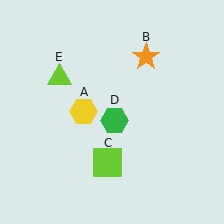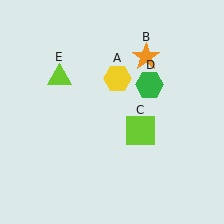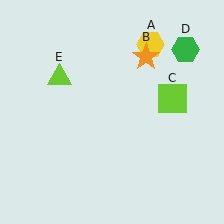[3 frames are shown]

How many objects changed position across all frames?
3 objects changed position: yellow hexagon (object A), lime square (object C), green hexagon (object D).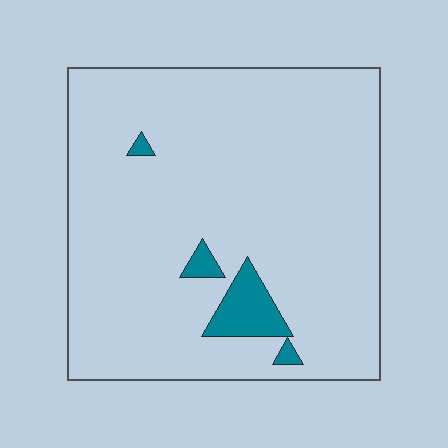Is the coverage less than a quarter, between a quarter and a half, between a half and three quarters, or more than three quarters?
Less than a quarter.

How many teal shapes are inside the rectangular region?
4.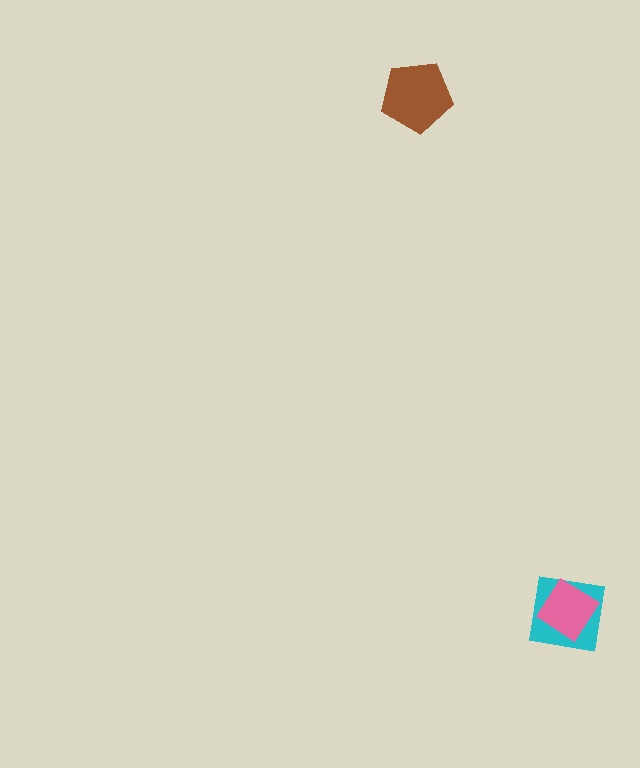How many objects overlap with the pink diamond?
1 object overlaps with the pink diamond.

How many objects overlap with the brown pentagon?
0 objects overlap with the brown pentagon.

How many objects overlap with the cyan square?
1 object overlaps with the cyan square.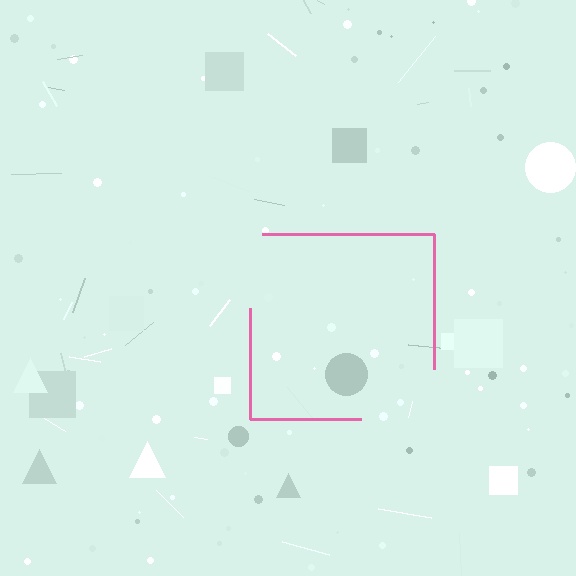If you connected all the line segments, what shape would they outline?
They would outline a square.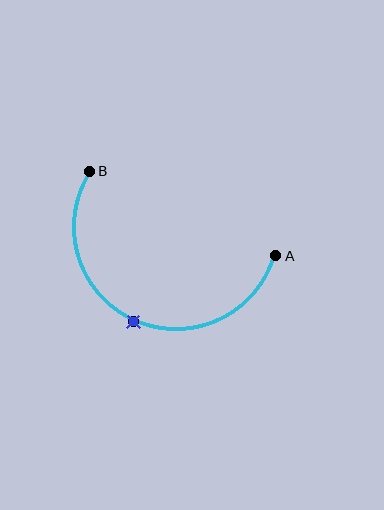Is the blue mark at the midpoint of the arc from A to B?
Yes. The blue mark lies on the arc at equal arc-length from both A and B — it is the arc midpoint.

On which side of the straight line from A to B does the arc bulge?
The arc bulges below the straight line connecting A and B.